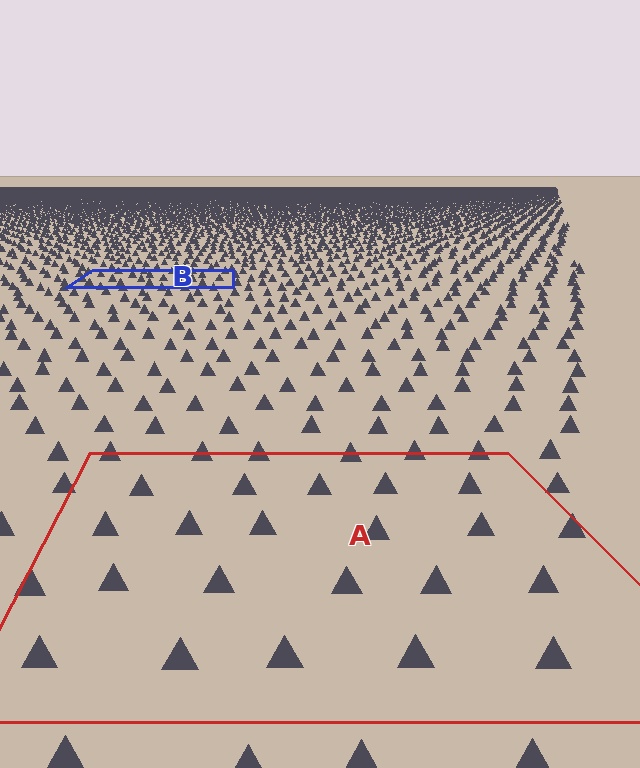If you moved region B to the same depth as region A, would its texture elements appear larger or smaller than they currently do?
They would appear larger. At a closer depth, the same texture elements are projected at a bigger on-screen size.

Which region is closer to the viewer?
Region A is closer. The texture elements there are larger and more spread out.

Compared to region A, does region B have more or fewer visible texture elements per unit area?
Region B has more texture elements per unit area — they are packed more densely because it is farther away.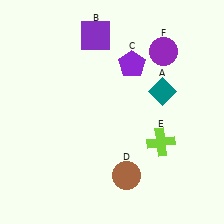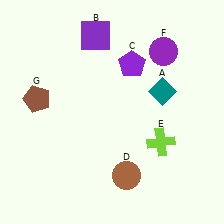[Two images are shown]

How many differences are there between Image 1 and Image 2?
There is 1 difference between the two images.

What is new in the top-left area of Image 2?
A brown pentagon (G) was added in the top-left area of Image 2.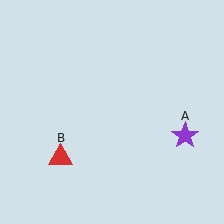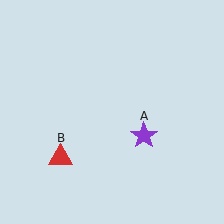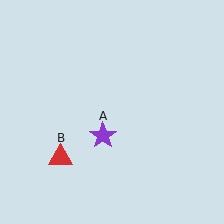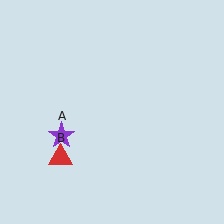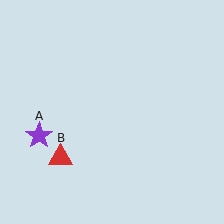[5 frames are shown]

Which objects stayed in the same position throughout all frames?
Red triangle (object B) remained stationary.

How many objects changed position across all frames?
1 object changed position: purple star (object A).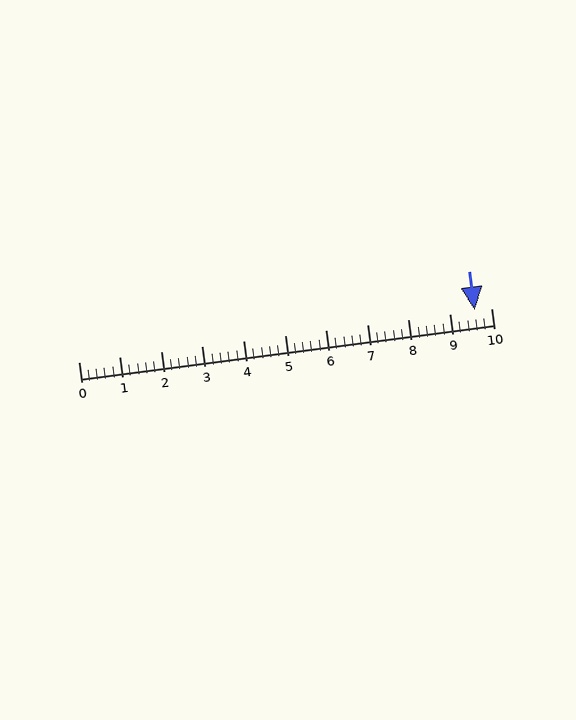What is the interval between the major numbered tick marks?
The major tick marks are spaced 1 units apart.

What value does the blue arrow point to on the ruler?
The blue arrow points to approximately 9.6.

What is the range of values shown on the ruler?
The ruler shows values from 0 to 10.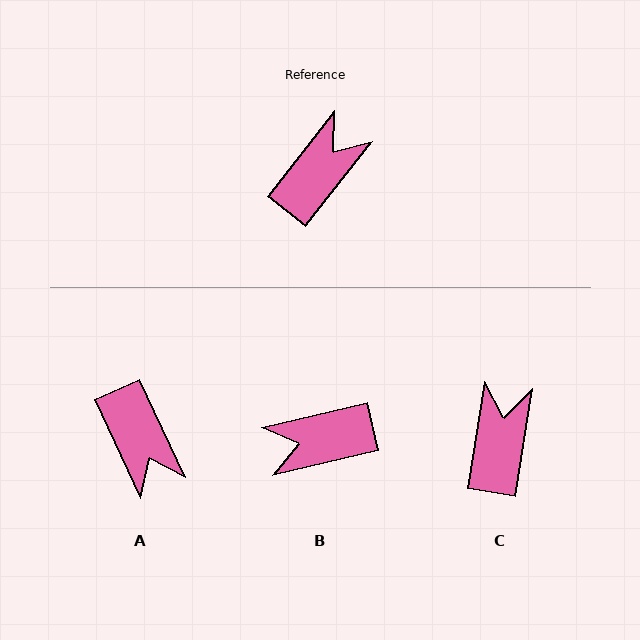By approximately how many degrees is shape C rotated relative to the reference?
Approximately 29 degrees counter-clockwise.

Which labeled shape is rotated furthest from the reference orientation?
B, about 141 degrees away.